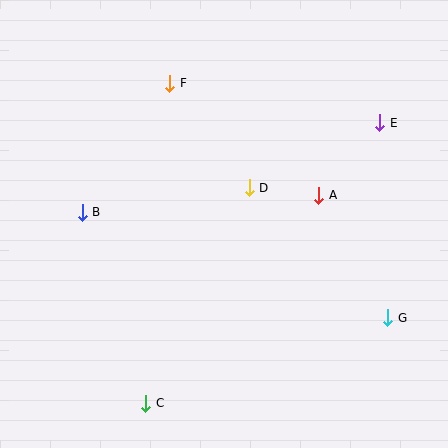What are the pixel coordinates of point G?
Point G is at (388, 318).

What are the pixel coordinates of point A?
Point A is at (319, 195).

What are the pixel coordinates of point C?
Point C is at (146, 403).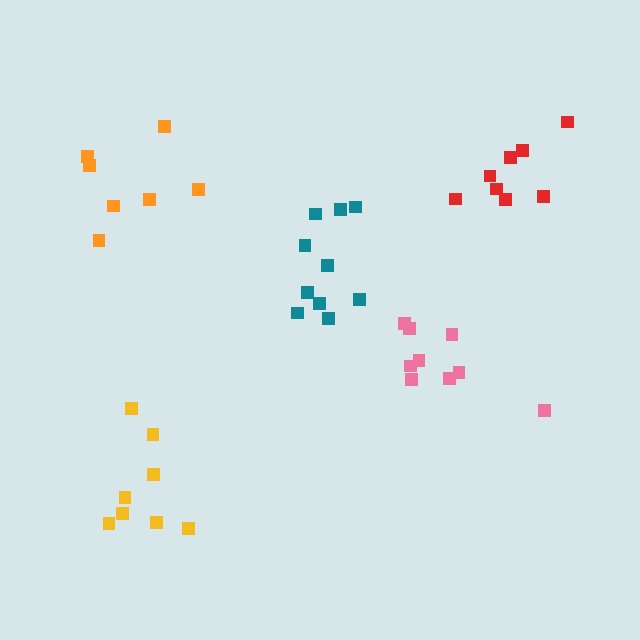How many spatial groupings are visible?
There are 5 spatial groupings.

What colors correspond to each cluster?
The clusters are colored: red, pink, yellow, orange, teal.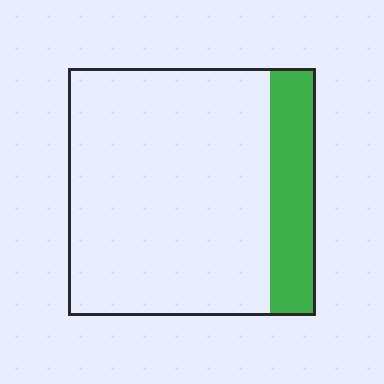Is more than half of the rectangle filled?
No.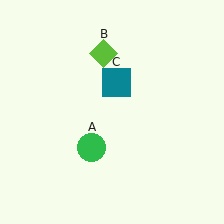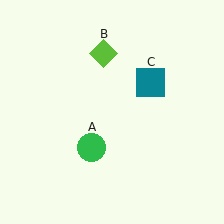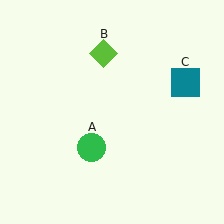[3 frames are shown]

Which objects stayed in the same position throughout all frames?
Green circle (object A) and lime diamond (object B) remained stationary.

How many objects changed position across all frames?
1 object changed position: teal square (object C).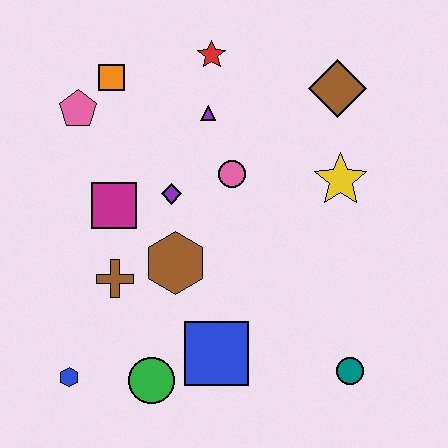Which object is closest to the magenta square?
The purple diamond is closest to the magenta square.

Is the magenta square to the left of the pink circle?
Yes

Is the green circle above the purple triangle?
No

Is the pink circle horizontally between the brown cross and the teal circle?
Yes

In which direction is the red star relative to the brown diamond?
The red star is to the left of the brown diamond.